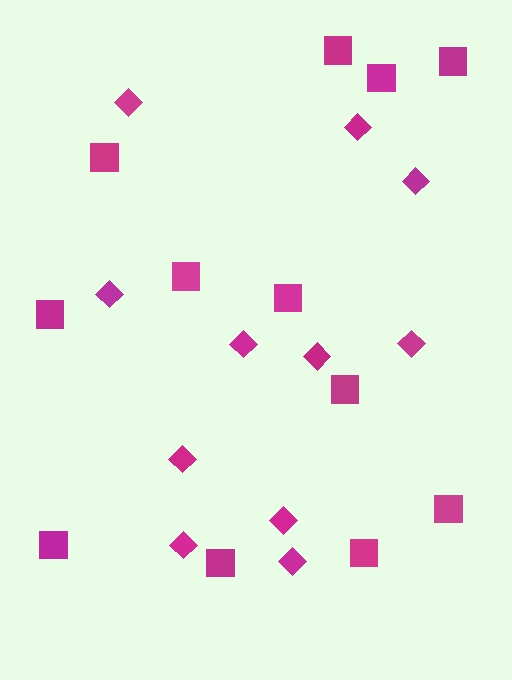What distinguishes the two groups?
There are 2 groups: one group of diamonds (11) and one group of squares (12).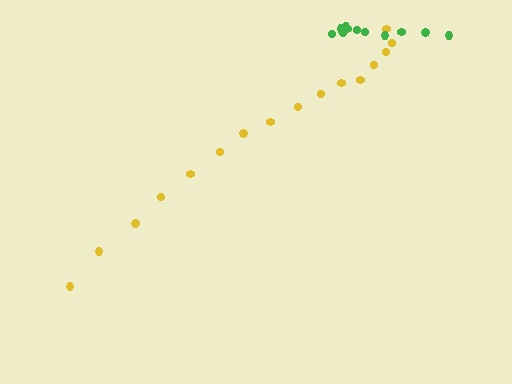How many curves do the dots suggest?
There are 2 distinct paths.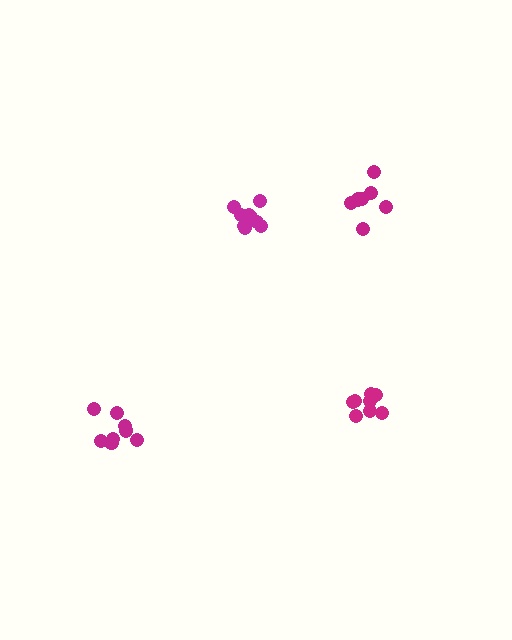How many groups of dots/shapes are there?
There are 4 groups.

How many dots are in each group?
Group 1: 8 dots, Group 2: 8 dots, Group 3: 9 dots, Group 4: 8 dots (33 total).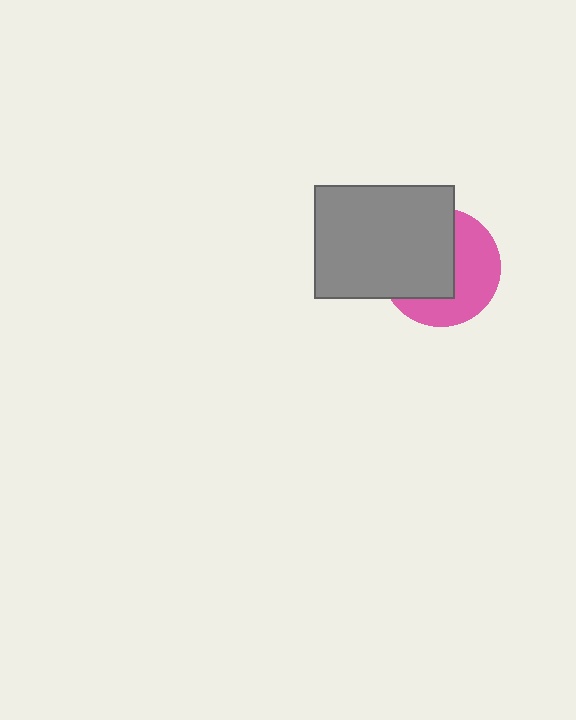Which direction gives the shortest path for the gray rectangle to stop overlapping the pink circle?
Moving left gives the shortest separation.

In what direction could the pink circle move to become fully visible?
The pink circle could move right. That would shift it out from behind the gray rectangle entirely.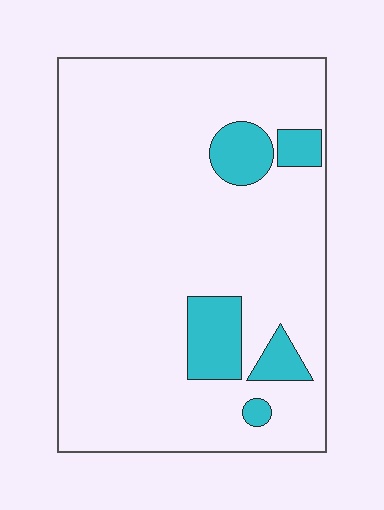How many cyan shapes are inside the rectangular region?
5.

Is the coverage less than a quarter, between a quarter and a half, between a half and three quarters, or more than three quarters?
Less than a quarter.